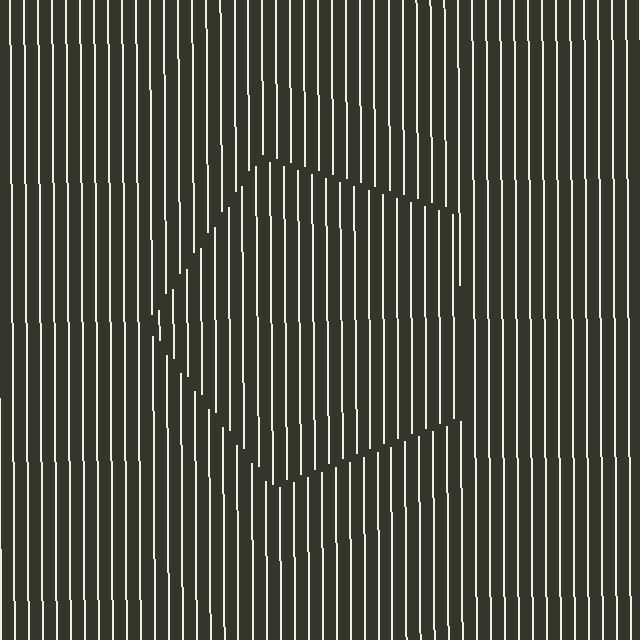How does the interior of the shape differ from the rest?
The interior of the shape contains the same grating, shifted by half a period — the contour is defined by the phase discontinuity where line-ends from the inner and outer gratings abut.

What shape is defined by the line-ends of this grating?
An illusory pentagon. The interior of the shape contains the same grating, shifted by half a period — the contour is defined by the phase discontinuity where line-ends from the inner and outer gratings abut.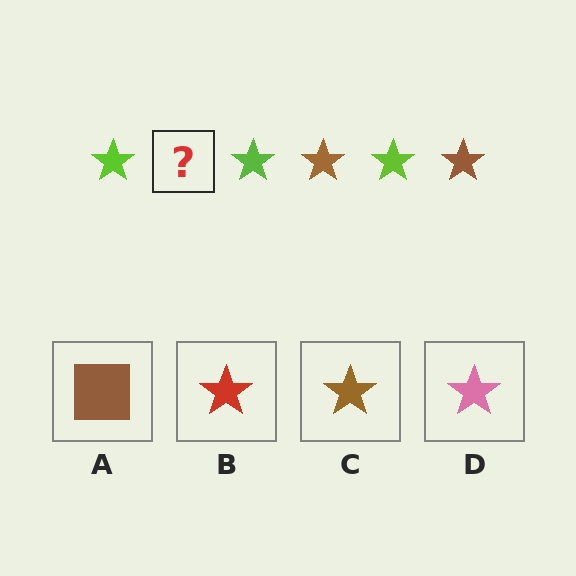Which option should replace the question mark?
Option C.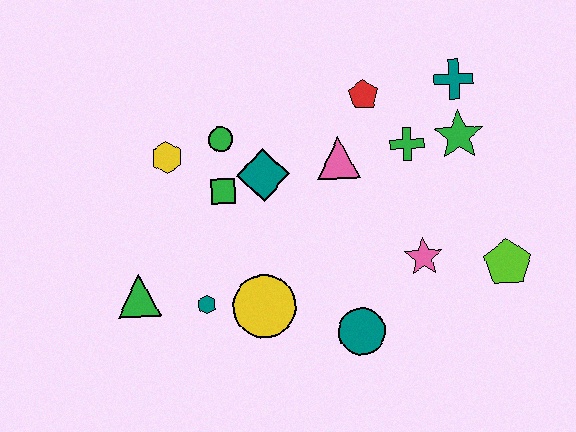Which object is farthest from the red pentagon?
The green triangle is farthest from the red pentagon.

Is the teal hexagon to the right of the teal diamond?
No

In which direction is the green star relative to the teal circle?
The green star is above the teal circle.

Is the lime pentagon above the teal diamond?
No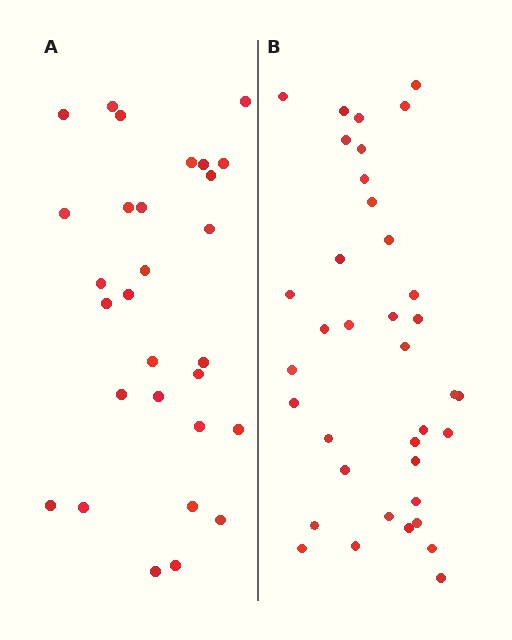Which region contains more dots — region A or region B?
Region B (the right region) has more dots.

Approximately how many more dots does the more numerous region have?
Region B has roughly 8 or so more dots than region A.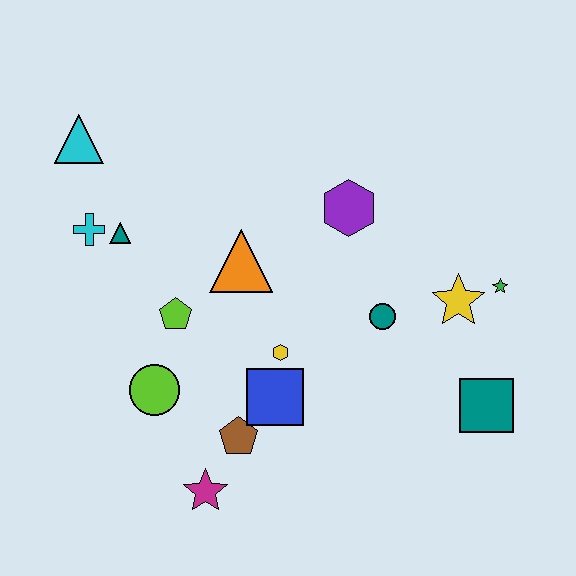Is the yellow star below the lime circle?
No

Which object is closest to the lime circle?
The lime pentagon is closest to the lime circle.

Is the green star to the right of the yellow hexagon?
Yes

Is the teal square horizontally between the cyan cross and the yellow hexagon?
No